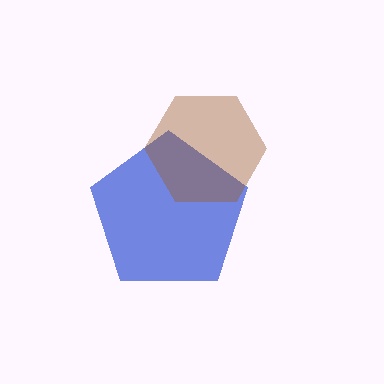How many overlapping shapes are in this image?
There are 2 overlapping shapes in the image.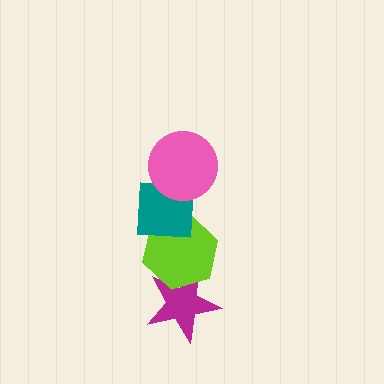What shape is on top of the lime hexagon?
The teal square is on top of the lime hexagon.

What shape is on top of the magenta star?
The lime hexagon is on top of the magenta star.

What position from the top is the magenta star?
The magenta star is 4th from the top.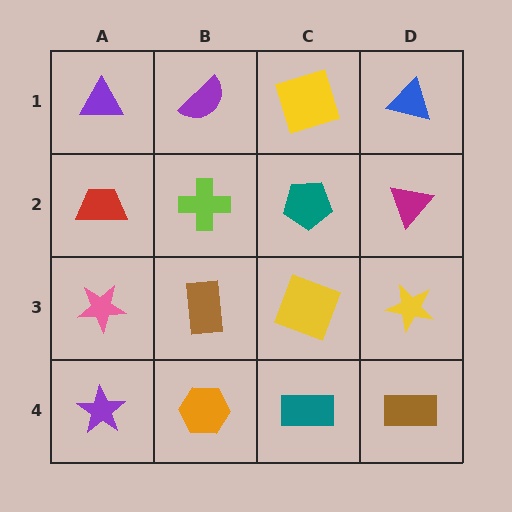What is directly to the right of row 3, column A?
A brown rectangle.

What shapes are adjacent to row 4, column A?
A pink star (row 3, column A), an orange hexagon (row 4, column B).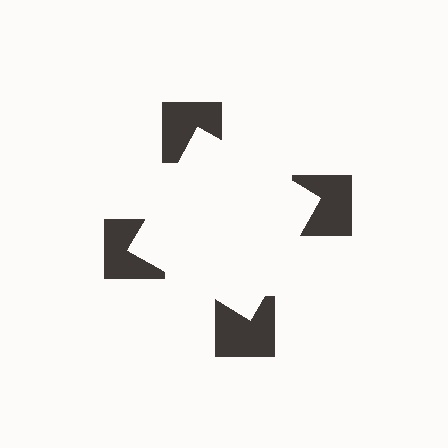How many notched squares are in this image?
There are 4 — one at each vertex of the illusory square.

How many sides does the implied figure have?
4 sides.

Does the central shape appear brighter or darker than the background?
It typically appears slightly brighter than the background, even though no actual brightness change is drawn.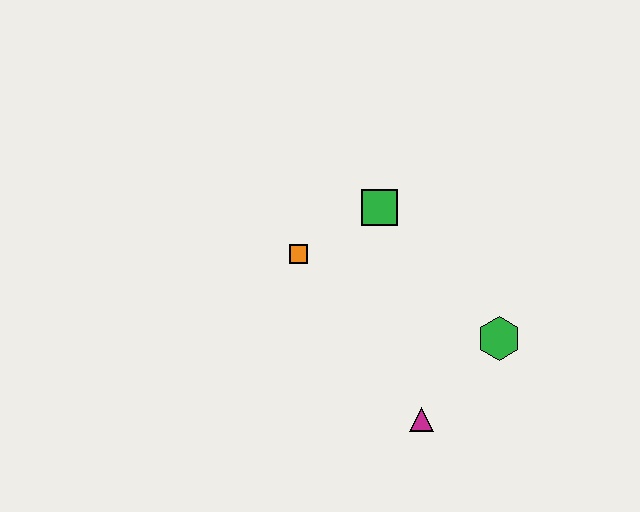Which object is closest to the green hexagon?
The magenta triangle is closest to the green hexagon.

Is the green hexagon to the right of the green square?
Yes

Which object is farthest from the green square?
The magenta triangle is farthest from the green square.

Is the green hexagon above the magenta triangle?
Yes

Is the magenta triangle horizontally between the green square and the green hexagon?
Yes